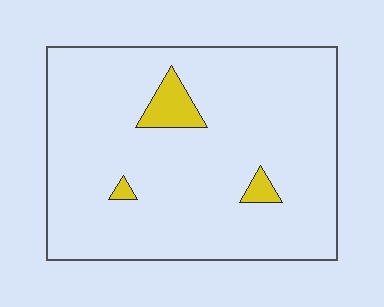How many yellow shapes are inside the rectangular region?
3.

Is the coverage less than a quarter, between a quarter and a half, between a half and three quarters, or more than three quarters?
Less than a quarter.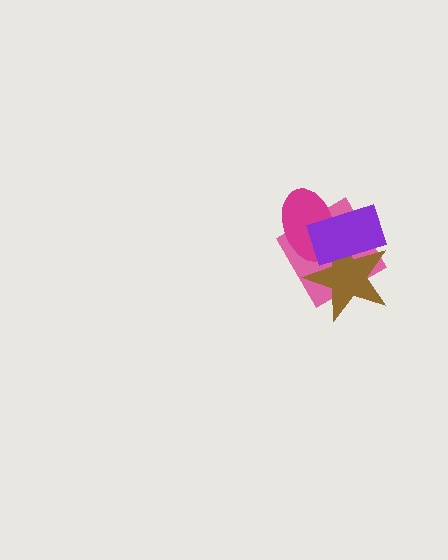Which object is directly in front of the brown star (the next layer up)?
The magenta ellipse is directly in front of the brown star.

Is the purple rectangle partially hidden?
No, no other shape covers it.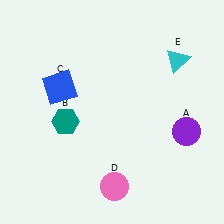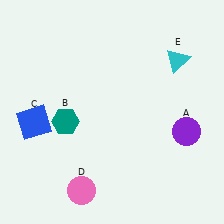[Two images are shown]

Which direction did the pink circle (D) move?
The pink circle (D) moved left.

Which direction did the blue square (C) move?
The blue square (C) moved down.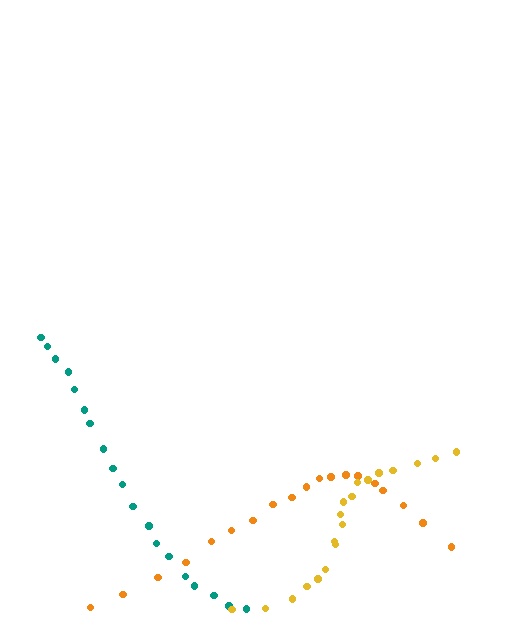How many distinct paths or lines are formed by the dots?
There are 3 distinct paths.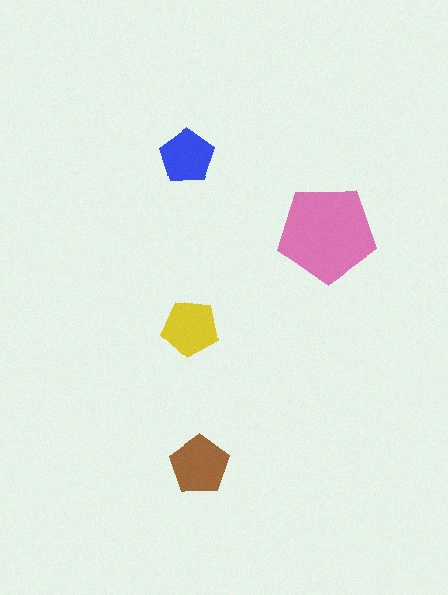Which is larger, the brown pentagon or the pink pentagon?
The pink one.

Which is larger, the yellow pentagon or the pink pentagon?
The pink one.